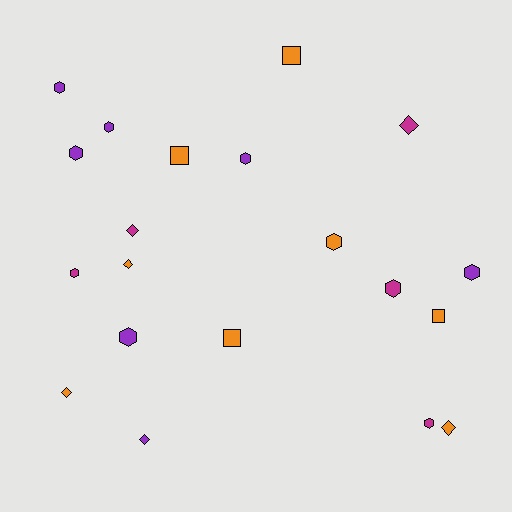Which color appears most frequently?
Orange, with 8 objects.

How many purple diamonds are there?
There is 1 purple diamond.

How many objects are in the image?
There are 20 objects.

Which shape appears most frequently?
Hexagon, with 10 objects.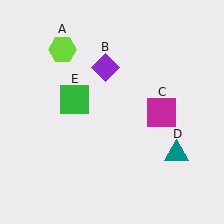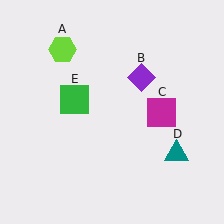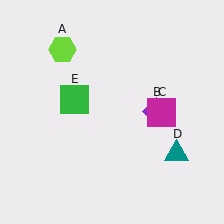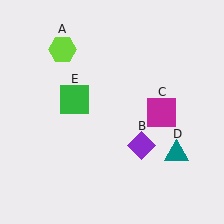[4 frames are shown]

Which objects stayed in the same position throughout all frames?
Lime hexagon (object A) and magenta square (object C) and teal triangle (object D) and green square (object E) remained stationary.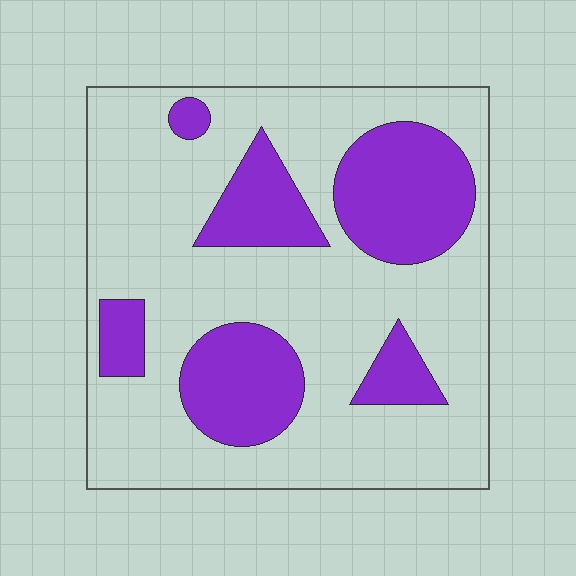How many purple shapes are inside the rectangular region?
6.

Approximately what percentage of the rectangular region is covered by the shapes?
Approximately 30%.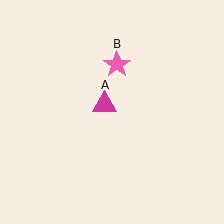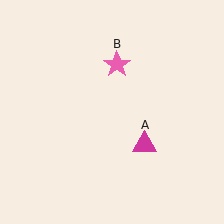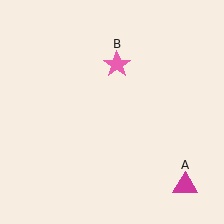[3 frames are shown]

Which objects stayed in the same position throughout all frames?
Pink star (object B) remained stationary.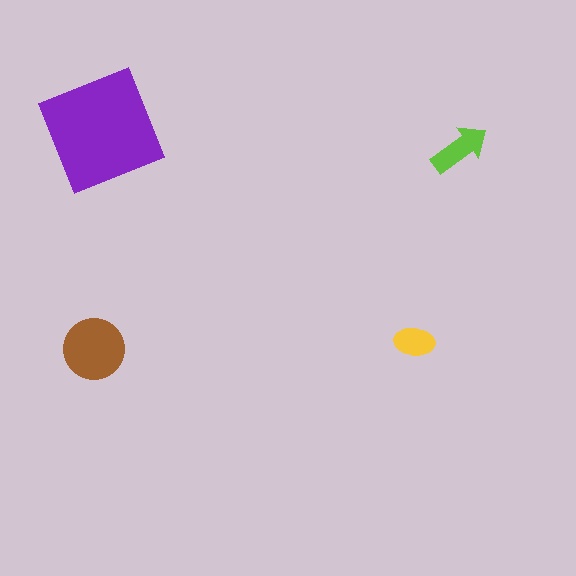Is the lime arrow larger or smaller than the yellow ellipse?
Larger.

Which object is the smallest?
The yellow ellipse.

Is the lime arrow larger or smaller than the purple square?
Smaller.